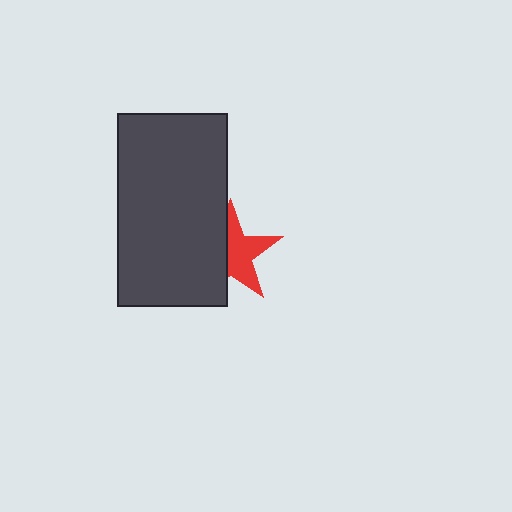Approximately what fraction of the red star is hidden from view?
Roughly 43% of the red star is hidden behind the dark gray rectangle.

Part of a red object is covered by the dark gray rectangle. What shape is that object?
It is a star.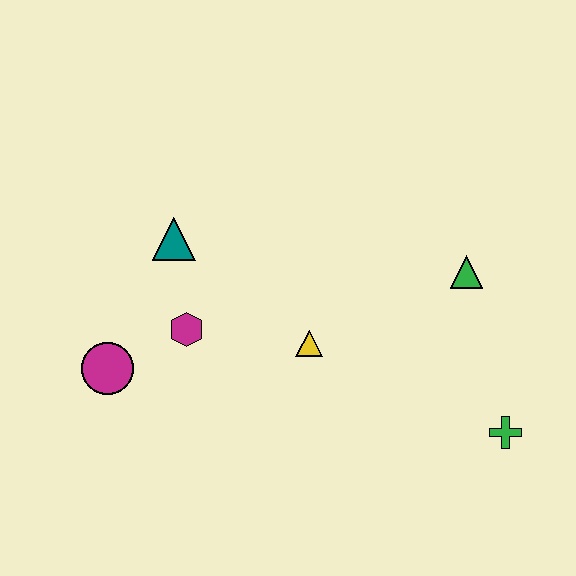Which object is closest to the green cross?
The green triangle is closest to the green cross.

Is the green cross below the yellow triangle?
Yes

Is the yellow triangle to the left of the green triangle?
Yes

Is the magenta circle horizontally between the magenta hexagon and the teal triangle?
No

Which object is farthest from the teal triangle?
The green cross is farthest from the teal triangle.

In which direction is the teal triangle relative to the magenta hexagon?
The teal triangle is above the magenta hexagon.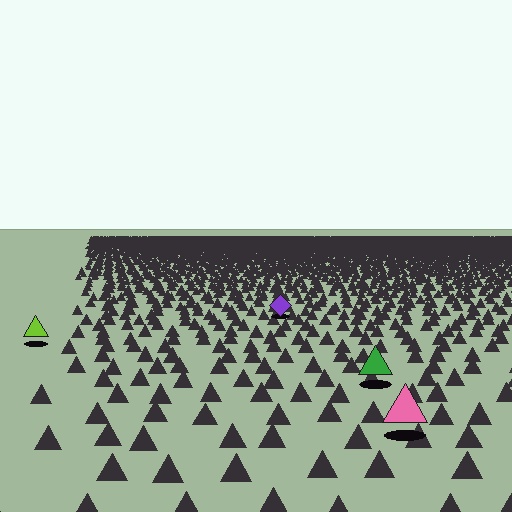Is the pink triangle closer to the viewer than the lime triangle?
Yes. The pink triangle is closer — you can tell from the texture gradient: the ground texture is coarser near it.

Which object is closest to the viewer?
The pink triangle is closest. The texture marks near it are larger and more spread out.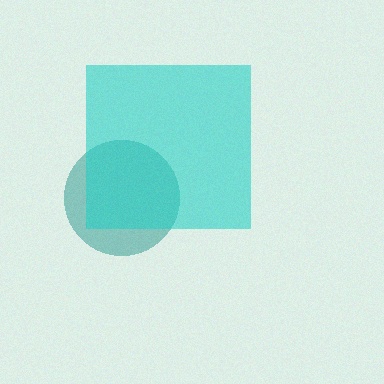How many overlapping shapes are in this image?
There are 2 overlapping shapes in the image.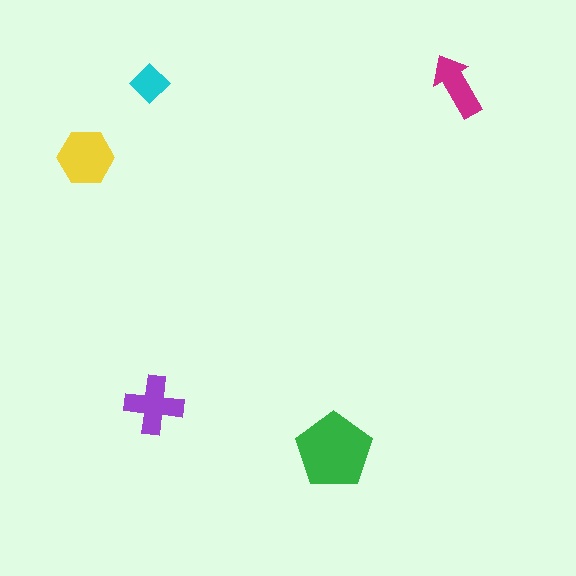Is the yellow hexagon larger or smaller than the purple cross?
Larger.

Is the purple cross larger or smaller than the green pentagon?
Smaller.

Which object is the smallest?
The cyan diamond.